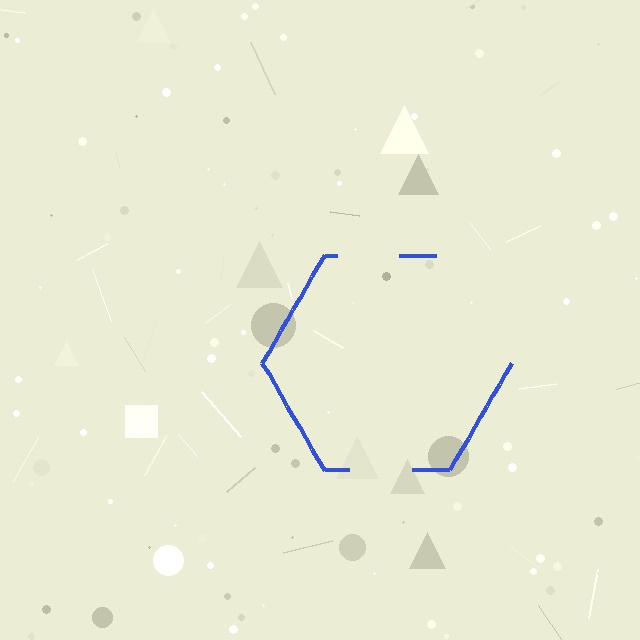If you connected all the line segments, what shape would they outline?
They would outline a hexagon.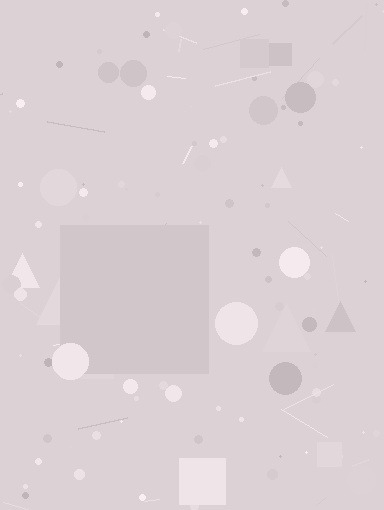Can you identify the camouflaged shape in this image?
The camouflaged shape is a square.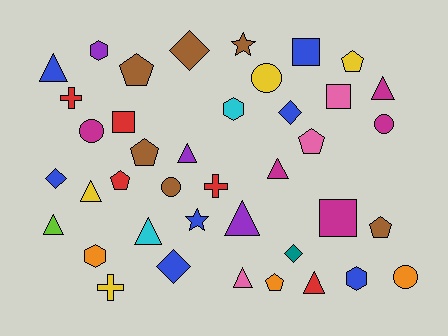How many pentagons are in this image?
There are 7 pentagons.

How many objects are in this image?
There are 40 objects.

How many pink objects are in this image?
There are 3 pink objects.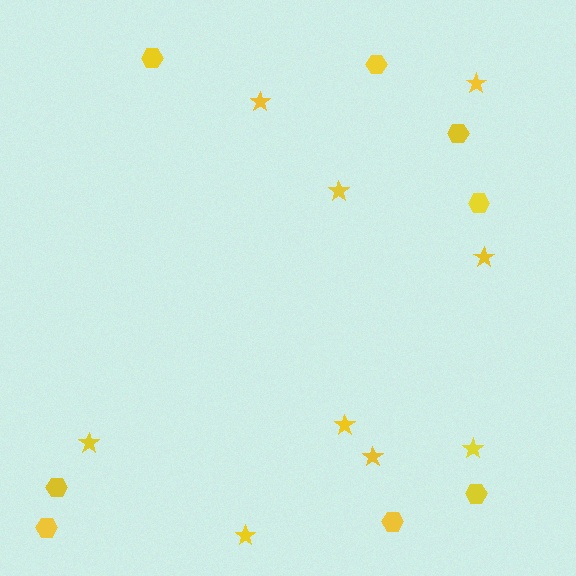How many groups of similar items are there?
There are 2 groups: one group of stars (9) and one group of hexagons (8).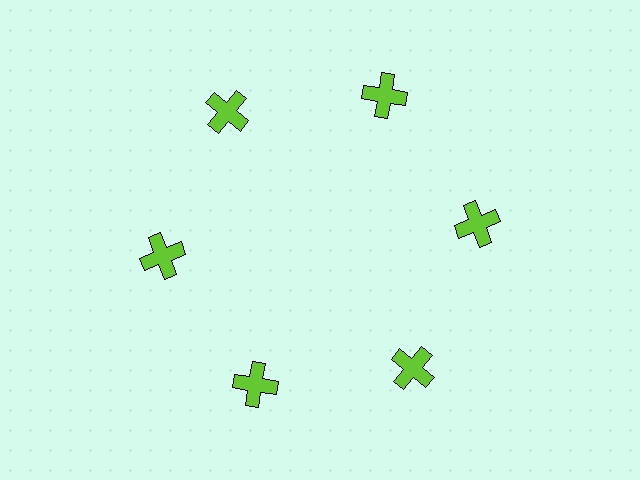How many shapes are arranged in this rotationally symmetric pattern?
There are 6 shapes, arranged in 6 groups of 1.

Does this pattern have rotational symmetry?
Yes, this pattern has 6-fold rotational symmetry. It looks the same after rotating 60 degrees around the center.